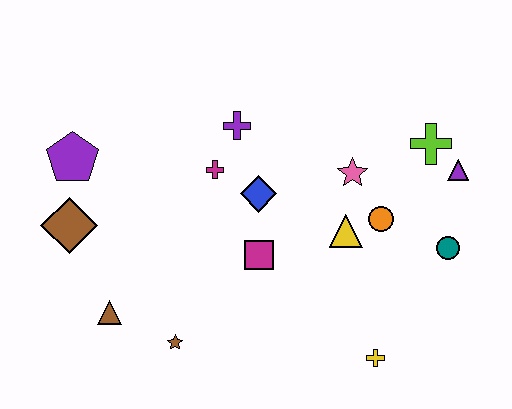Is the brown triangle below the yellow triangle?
Yes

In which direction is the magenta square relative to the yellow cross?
The magenta square is to the left of the yellow cross.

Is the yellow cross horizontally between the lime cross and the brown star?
Yes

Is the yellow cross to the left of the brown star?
No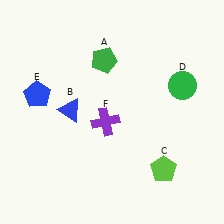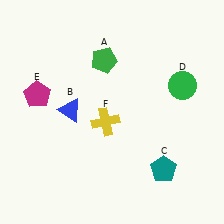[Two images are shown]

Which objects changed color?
C changed from lime to teal. E changed from blue to magenta. F changed from purple to yellow.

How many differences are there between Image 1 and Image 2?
There are 3 differences between the two images.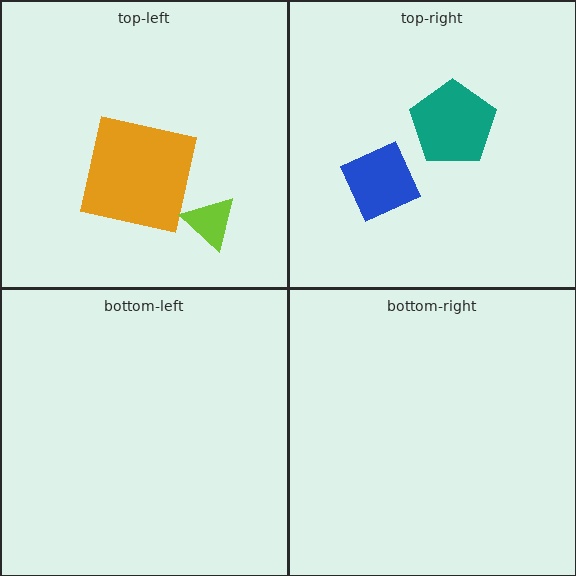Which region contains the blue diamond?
The top-right region.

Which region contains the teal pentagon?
The top-right region.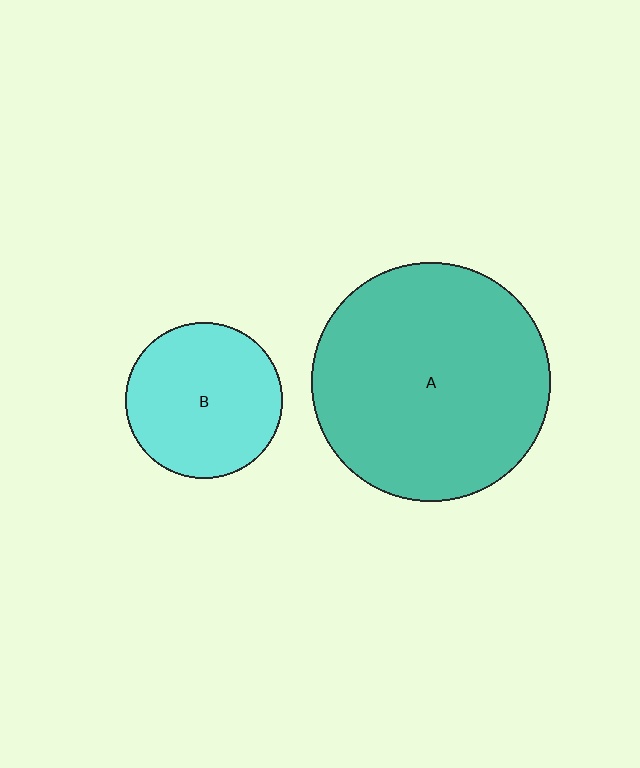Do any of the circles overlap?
No, none of the circles overlap.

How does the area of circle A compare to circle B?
Approximately 2.3 times.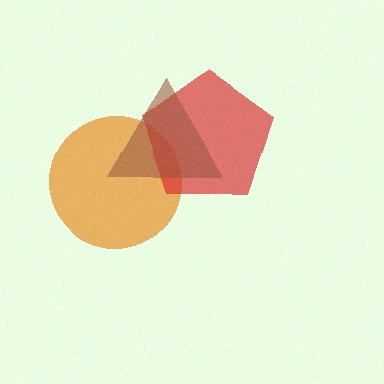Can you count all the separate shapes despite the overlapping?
Yes, there are 3 separate shapes.